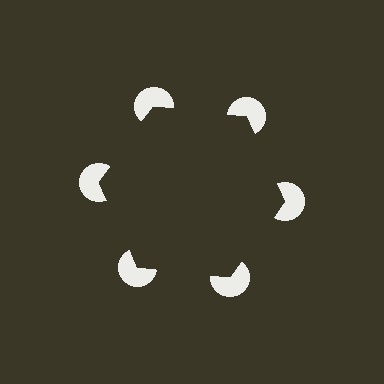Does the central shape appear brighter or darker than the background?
It typically appears slightly darker than the background, even though no actual brightness change is drawn.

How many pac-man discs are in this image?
There are 6 — one at each vertex of the illusory hexagon.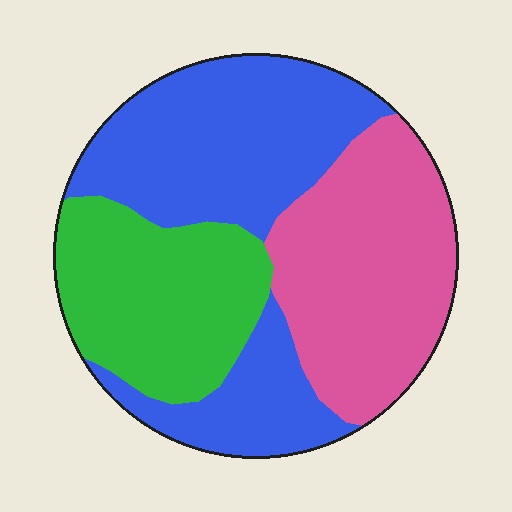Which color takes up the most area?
Blue, at roughly 45%.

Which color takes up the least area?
Green, at roughly 25%.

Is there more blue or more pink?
Blue.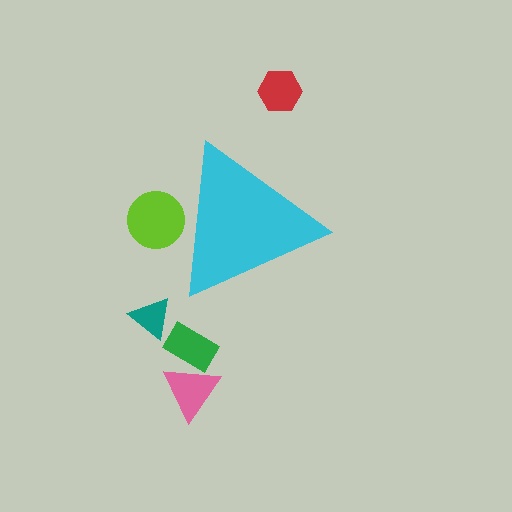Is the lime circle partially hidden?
Yes, the lime circle is partially hidden behind the cyan triangle.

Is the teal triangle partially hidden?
No, the teal triangle is fully visible.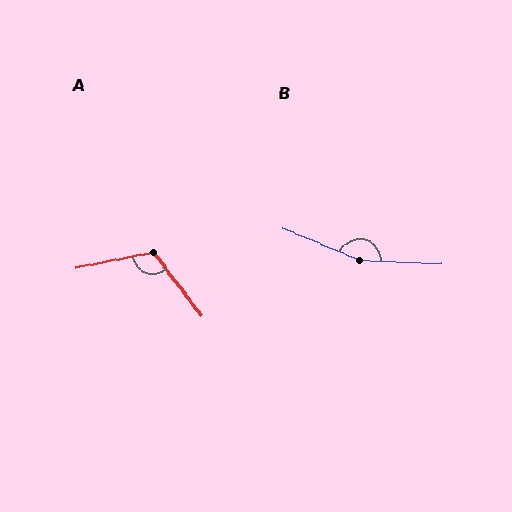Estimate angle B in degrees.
Approximately 159 degrees.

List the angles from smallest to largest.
A (116°), B (159°).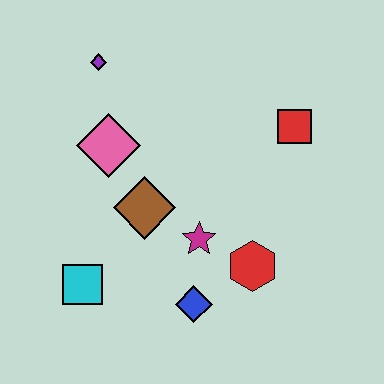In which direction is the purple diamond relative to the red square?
The purple diamond is to the left of the red square.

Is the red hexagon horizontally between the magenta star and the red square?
Yes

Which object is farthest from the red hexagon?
The purple diamond is farthest from the red hexagon.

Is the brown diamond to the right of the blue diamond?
No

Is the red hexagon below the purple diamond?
Yes